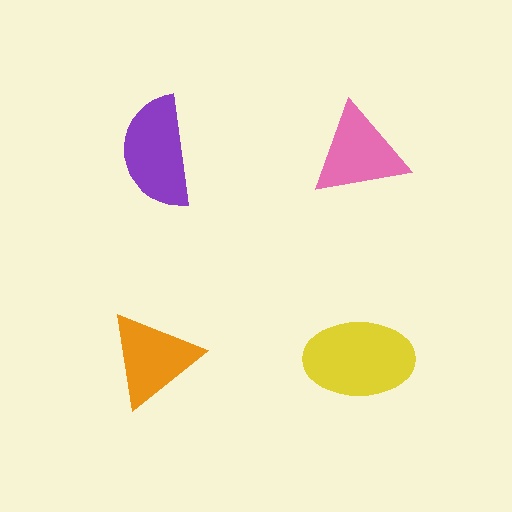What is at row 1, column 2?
A pink triangle.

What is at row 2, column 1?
An orange triangle.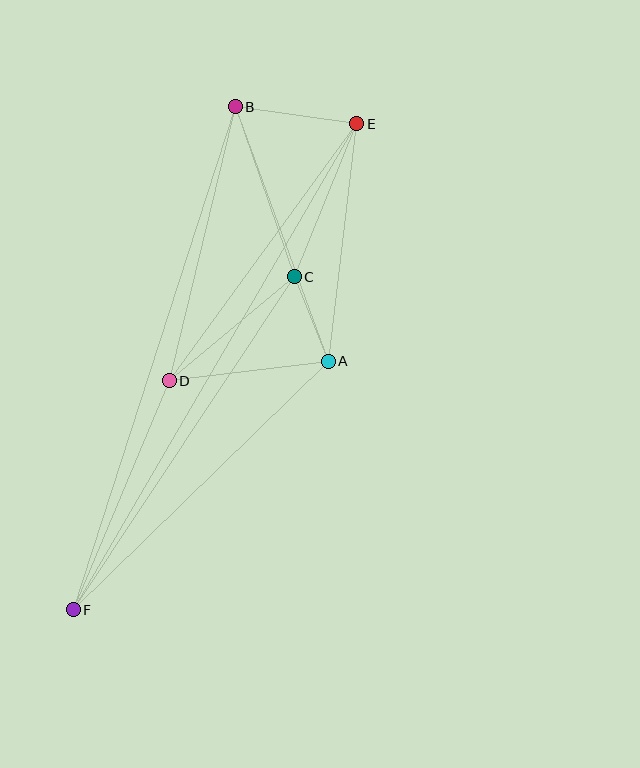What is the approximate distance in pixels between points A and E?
The distance between A and E is approximately 239 pixels.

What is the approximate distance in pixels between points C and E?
The distance between C and E is approximately 165 pixels.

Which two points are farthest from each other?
Points E and F are farthest from each other.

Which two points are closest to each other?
Points A and C are closest to each other.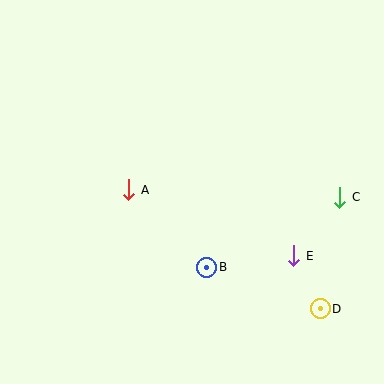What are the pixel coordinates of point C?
Point C is at (340, 197).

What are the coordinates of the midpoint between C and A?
The midpoint between C and A is at (234, 193).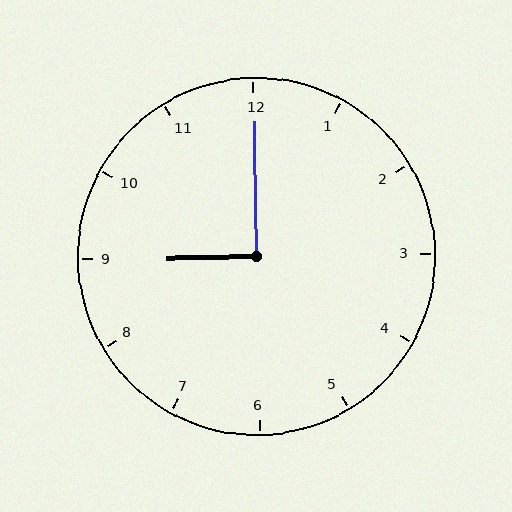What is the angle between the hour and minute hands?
Approximately 90 degrees.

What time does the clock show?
9:00.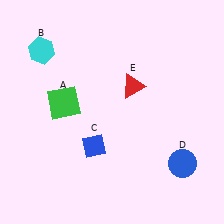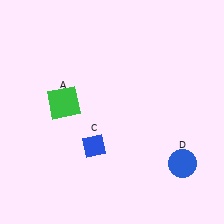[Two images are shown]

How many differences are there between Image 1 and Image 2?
There are 2 differences between the two images.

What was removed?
The red triangle (E), the cyan hexagon (B) were removed in Image 2.